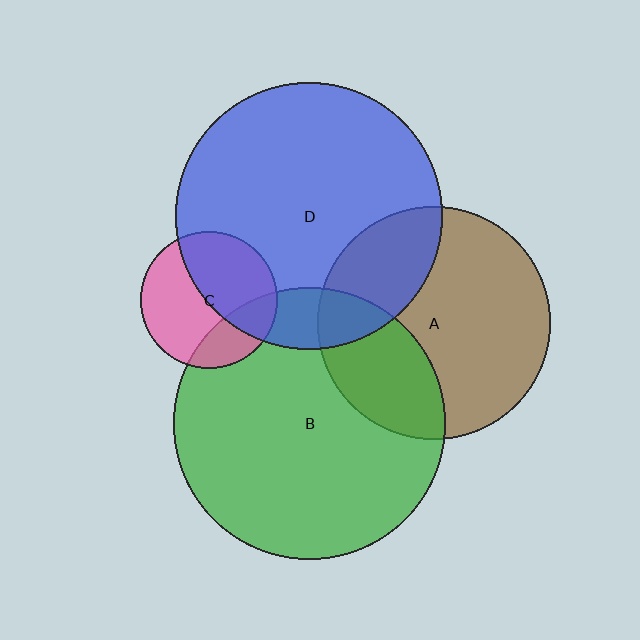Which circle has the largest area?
Circle B (green).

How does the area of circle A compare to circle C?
Approximately 2.9 times.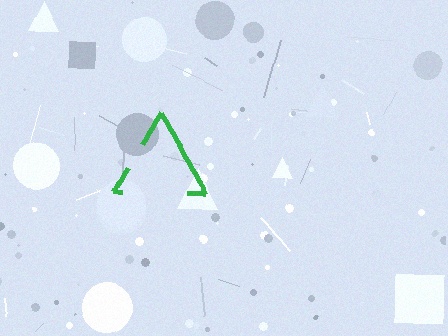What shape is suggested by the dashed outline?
The dashed outline suggests a triangle.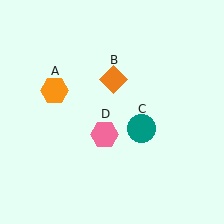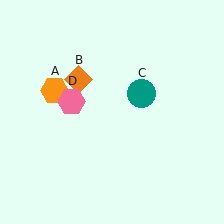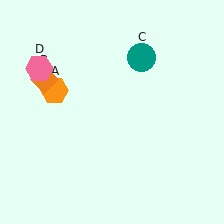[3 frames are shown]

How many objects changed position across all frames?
3 objects changed position: orange diamond (object B), teal circle (object C), pink hexagon (object D).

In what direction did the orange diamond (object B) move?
The orange diamond (object B) moved left.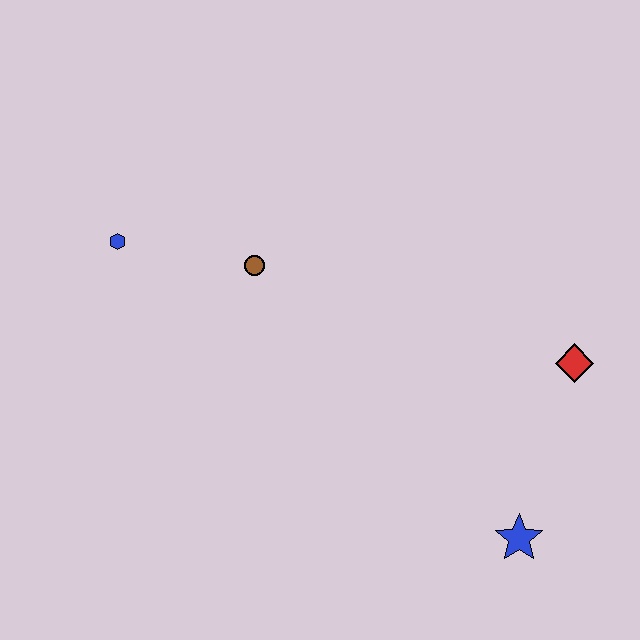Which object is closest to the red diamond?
The blue star is closest to the red diamond.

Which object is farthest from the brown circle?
The blue star is farthest from the brown circle.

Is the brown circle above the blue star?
Yes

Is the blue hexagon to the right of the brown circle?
No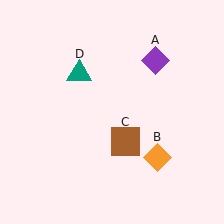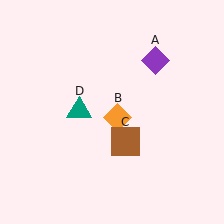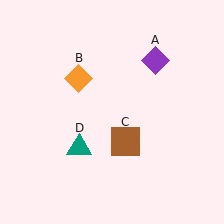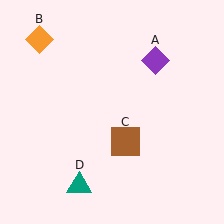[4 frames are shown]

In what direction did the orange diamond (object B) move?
The orange diamond (object B) moved up and to the left.